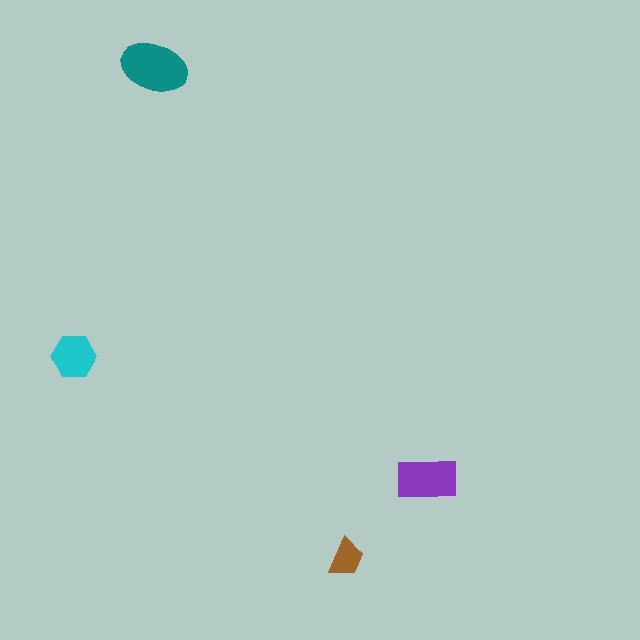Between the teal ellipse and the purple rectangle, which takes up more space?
The teal ellipse.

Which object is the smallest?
The brown trapezoid.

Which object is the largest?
The teal ellipse.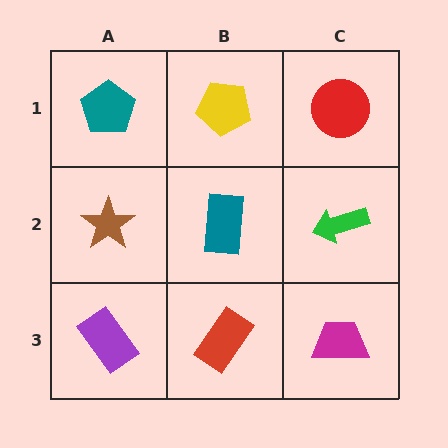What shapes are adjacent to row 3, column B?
A teal rectangle (row 2, column B), a purple rectangle (row 3, column A), a magenta trapezoid (row 3, column C).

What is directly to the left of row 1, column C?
A yellow pentagon.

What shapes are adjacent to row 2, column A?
A teal pentagon (row 1, column A), a purple rectangle (row 3, column A), a teal rectangle (row 2, column B).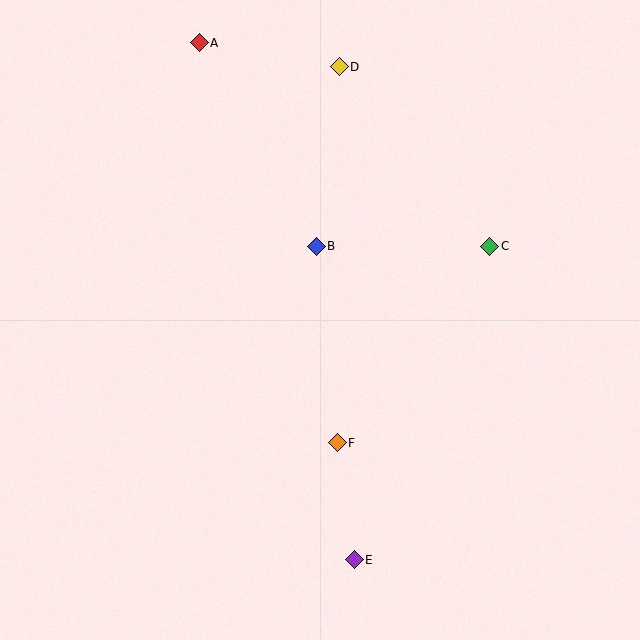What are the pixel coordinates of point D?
Point D is at (339, 67).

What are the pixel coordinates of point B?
Point B is at (316, 246).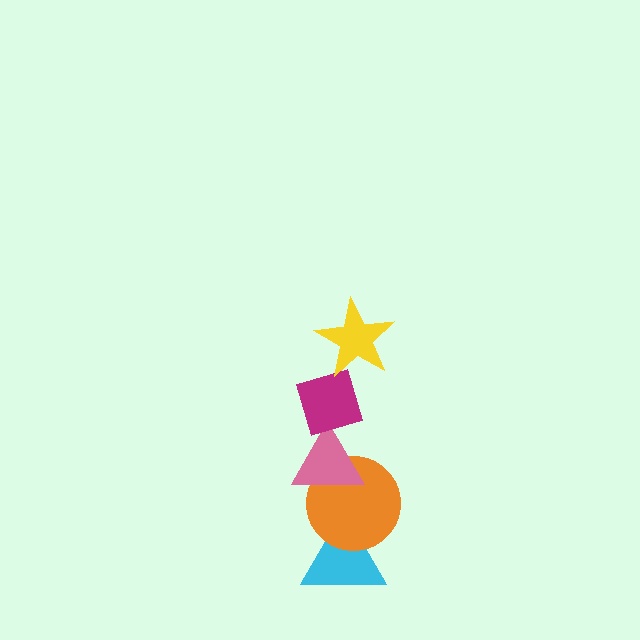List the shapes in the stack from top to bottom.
From top to bottom: the yellow star, the magenta diamond, the pink triangle, the orange circle, the cyan triangle.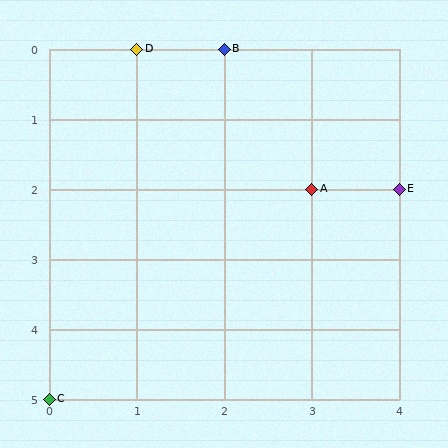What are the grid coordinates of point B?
Point B is at grid coordinates (2, 0).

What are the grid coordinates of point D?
Point D is at grid coordinates (1, 0).